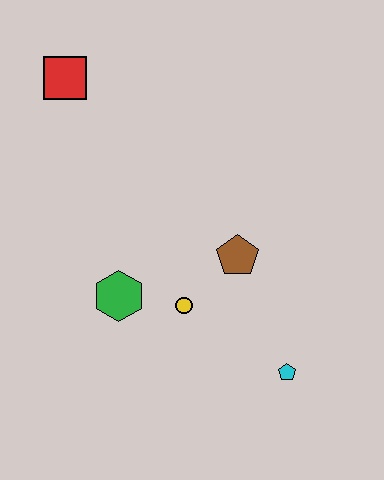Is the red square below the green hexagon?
No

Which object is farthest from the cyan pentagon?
The red square is farthest from the cyan pentagon.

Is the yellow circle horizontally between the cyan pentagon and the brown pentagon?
No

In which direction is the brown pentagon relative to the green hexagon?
The brown pentagon is to the right of the green hexagon.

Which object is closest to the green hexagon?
The yellow circle is closest to the green hexagon.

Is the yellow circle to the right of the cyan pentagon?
No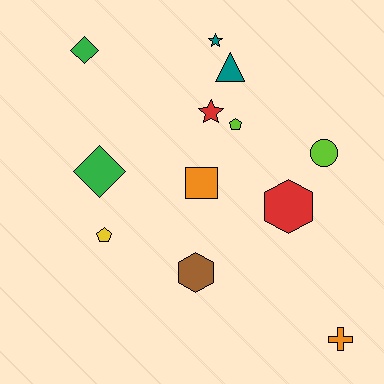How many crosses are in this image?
There is 1 cross.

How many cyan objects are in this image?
There are no cyan objects.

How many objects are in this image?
There are 12 objects.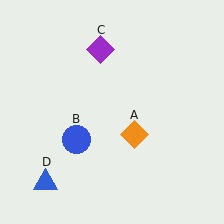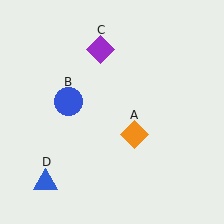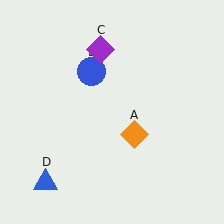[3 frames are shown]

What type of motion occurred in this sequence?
The blue circle (object B) rotated clockwise around the center of the scene.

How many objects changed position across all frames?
1 object changed position: blue circle (object B).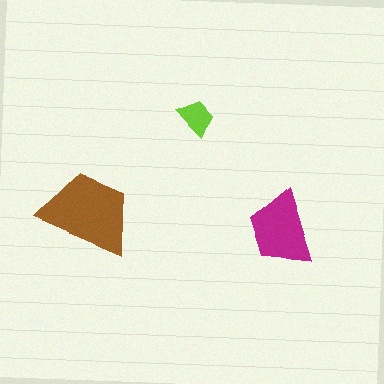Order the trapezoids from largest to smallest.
the brown one, the magenta one, the lime one.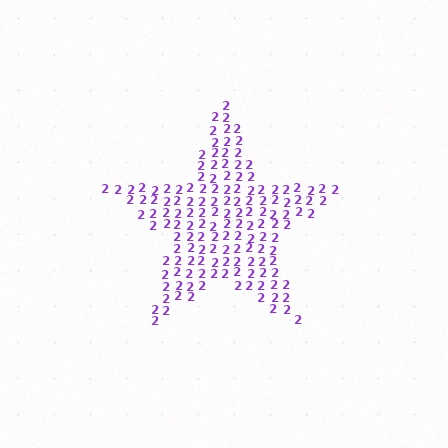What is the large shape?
The large shape is a star.